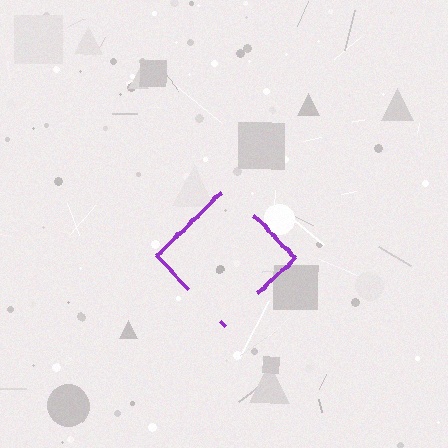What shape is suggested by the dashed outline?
The dashed outline suggests a diamond.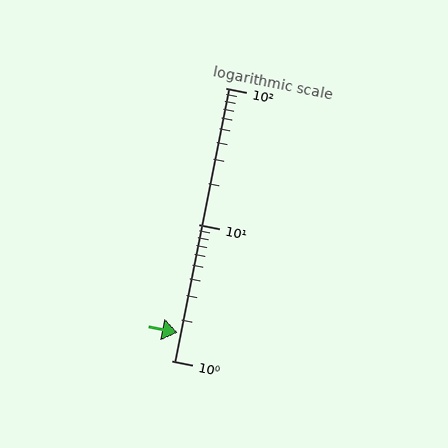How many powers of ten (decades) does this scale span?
The scale spans 2 decades, from 1 to 100.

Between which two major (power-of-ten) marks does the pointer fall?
The pointer is between 1 and 10.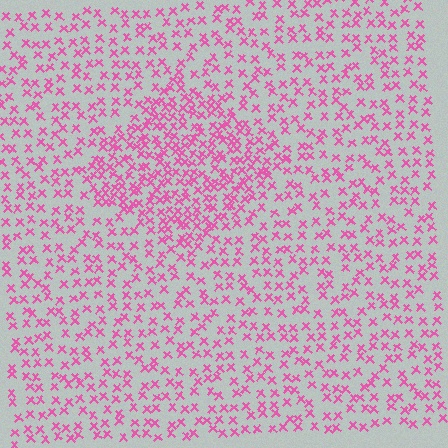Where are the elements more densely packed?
The elements are more densely packed inside the diamond boundary.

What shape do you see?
I see a diamond.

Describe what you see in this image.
The image contains small pink elements arranged at two different densities. A diamond-shaped region is visible where the elements are more densely packed than the surrounding area.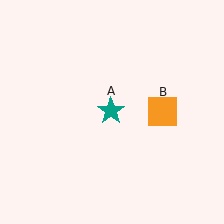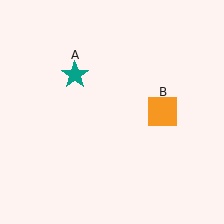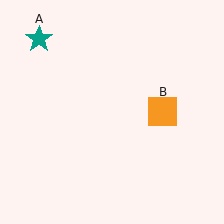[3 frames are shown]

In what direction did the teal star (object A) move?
The teal star (object A) moved up and to the left.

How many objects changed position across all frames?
1 object changed position: teal star (object A).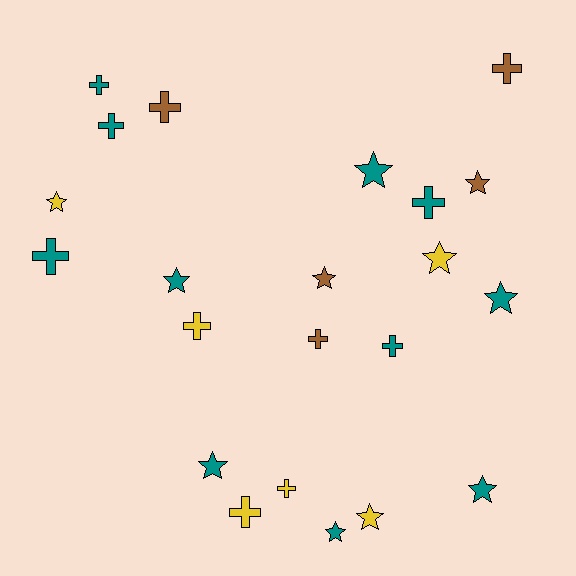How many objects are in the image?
There are 22 objects.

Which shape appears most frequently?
Star, with 11 objects.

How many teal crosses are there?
There are 5 teal crosses.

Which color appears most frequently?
Teal, with 11 objects.